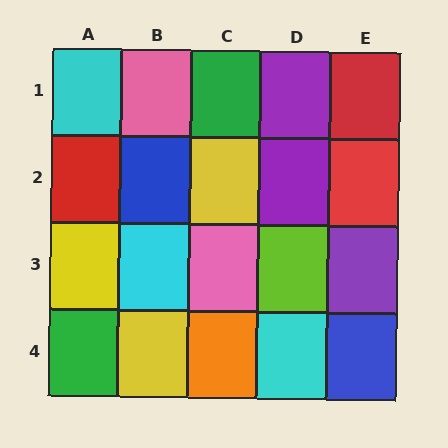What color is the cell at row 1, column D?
Purple.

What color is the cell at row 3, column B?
Cyan.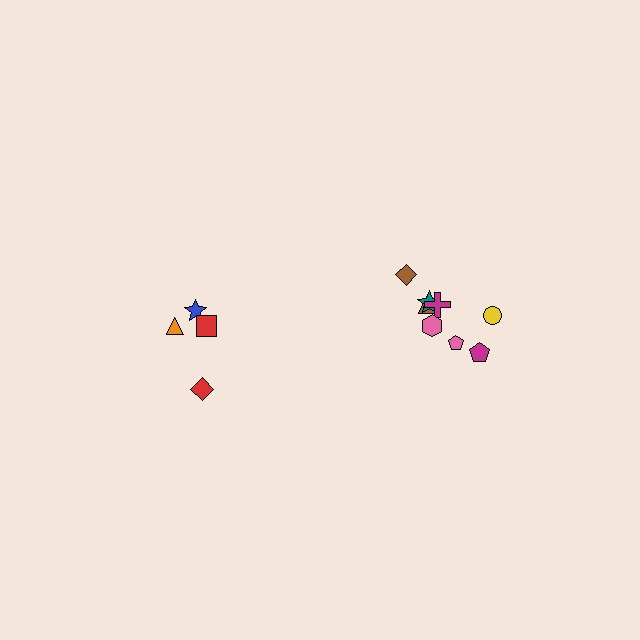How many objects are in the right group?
There are 8 objects.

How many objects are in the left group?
There are 4 objects.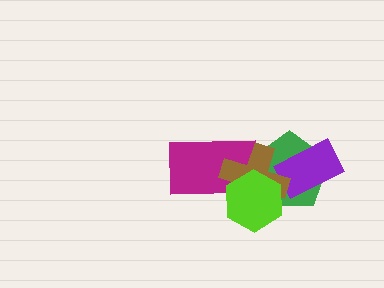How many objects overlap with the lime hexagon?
3 objects overlap with the lime hexagon.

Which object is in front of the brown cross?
The lime hexagon is in front of the brown cross.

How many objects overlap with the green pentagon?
3 objects overlap with the green pentagon.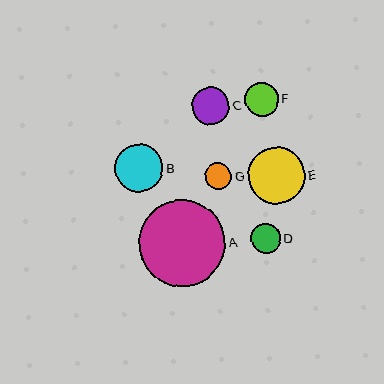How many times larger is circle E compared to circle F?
Circle E is approximately 1.7 times the size of circle F.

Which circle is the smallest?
Circle G is the smallest with a size of approximately 26 pixels.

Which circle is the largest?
Circle A is the largest with a size of approximately 87 pixels.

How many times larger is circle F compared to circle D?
Circle F is approximately 1.1 times the size of circle D.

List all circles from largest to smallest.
From largest to smallest: A, E, B, C, F, D, G.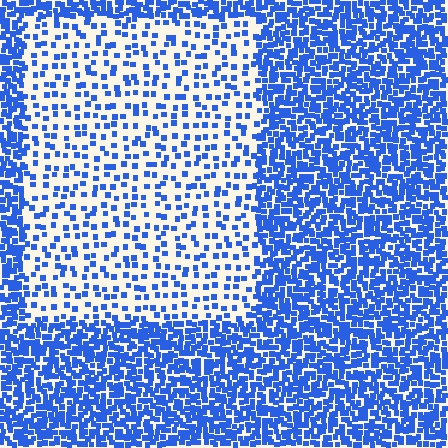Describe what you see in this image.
The image contains small blue elements arranged at two different densities. A rectangle-shaped region is visible where the elements are less densely packed than the surrounding area.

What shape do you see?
I see a rectangle.